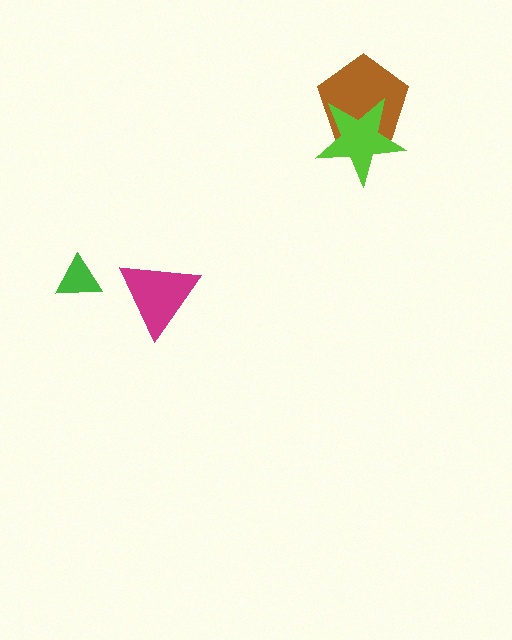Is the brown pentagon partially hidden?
Yes, it is partially covered by another shape.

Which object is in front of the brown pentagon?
The lime star is in front of the brown pentagon.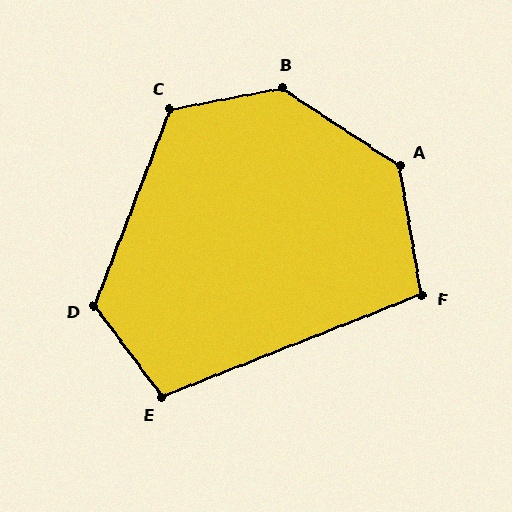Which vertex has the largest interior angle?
B, at approximately 136 degrees.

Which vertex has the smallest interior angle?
F, at approximately 102 degrees.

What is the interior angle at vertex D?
Approximately 122 degrees (obtuse).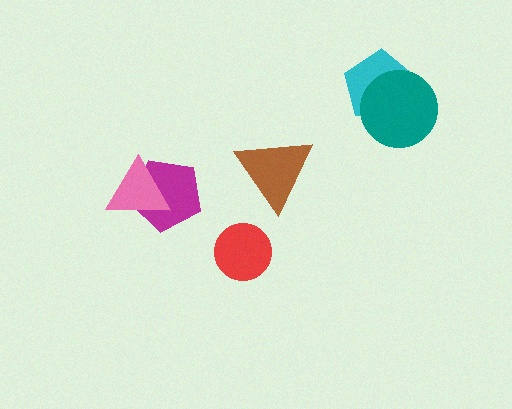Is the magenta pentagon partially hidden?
Yes, it is partially covered by another shape.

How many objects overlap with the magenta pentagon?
1 object overlaps with the magenta pentagon.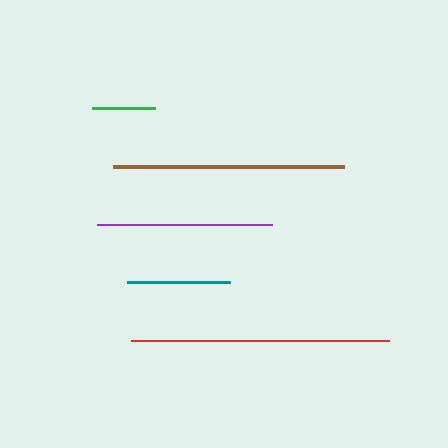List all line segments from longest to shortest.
From longest to shortest: red, brown, purple, teal, green.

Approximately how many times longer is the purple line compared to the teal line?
The purple line is approximately 1.7 times the length of the teal line.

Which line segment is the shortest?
The green line is the shortest at approximately 62 pixels.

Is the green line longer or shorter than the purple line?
The purple line is longer than the green line.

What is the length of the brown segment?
The brown segment is approximately 231 pixels long.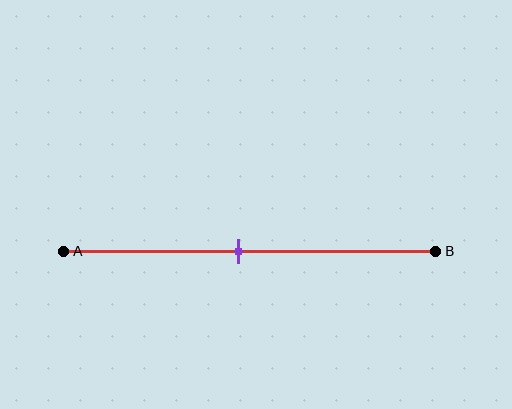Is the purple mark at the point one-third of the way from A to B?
No, the mark is at about 45% from A, not at the 33% one-third point.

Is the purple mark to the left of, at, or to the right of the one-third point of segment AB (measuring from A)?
The purple mark is to the right of the one-third point of segment AB.